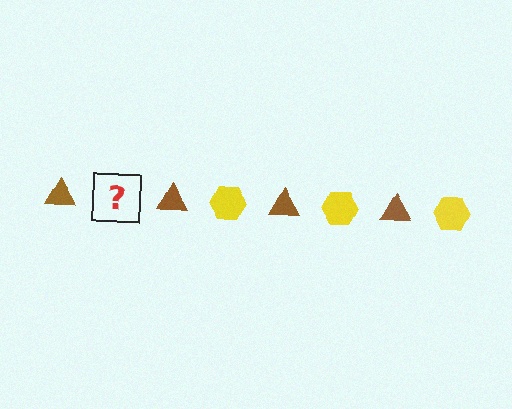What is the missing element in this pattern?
The missing element is a yellow hexagon.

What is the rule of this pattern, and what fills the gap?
The rule is that the pattern alternates between brown triangle and yellow hexagon. The gap should be filled with a yellow hexagon.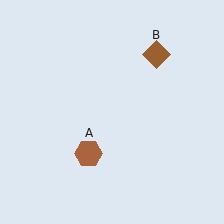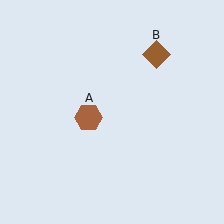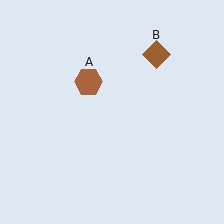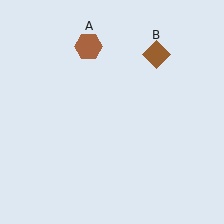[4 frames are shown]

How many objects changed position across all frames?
1 object changed position: brown hexagon (object A).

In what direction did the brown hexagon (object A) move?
The brown hexagon (object A) moved up.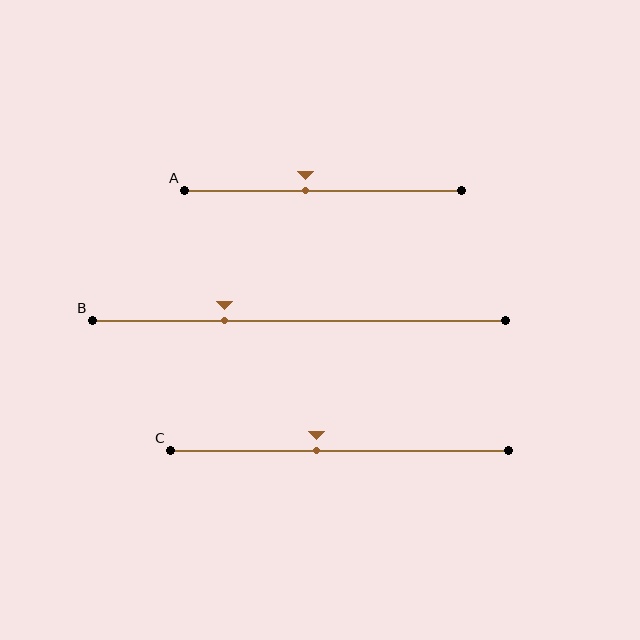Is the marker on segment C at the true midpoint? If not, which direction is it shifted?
No, the marker on segment C is shifted to the left by about 7% of the segment length.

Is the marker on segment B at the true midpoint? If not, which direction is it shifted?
No, the marker on segment B is shifted to the left by about 18% of the segment length.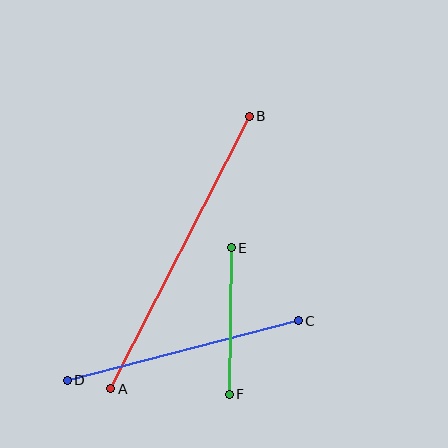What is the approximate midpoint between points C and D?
The midpoint is at approximately (183, 351) pixels.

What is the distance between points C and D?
The distance is approximately 239 pixels.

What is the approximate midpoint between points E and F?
The midpoint is at approximately (230, 321) pixels.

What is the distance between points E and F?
The distance is approximately 146 pixels.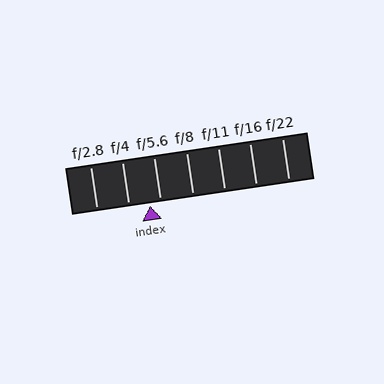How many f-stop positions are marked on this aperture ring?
There are 7 f-stop positions marked.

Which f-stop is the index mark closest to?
The index mark is closest to f/5.6.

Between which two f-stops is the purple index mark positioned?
The index mark is between f/4 and f/5.6.